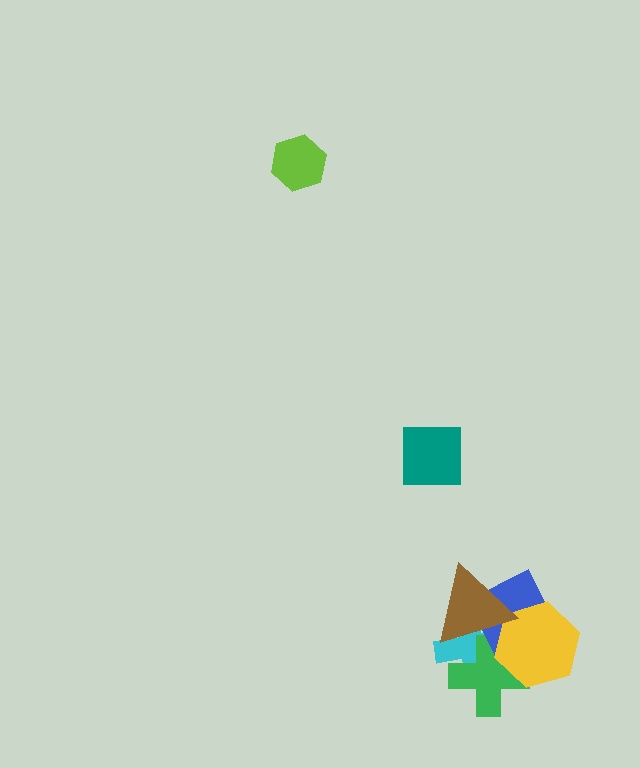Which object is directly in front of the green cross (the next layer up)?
The blue diamond is directly in front of the green cross.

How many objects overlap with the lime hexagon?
0 objects overlap with the lime hexagon.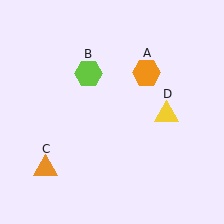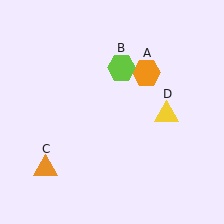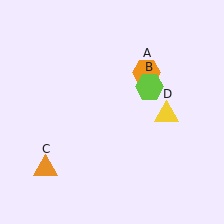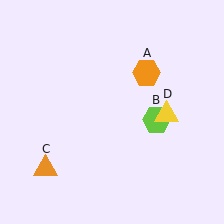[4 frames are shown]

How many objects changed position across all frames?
1 object changed position: lime hexagon (object B).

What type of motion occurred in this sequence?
The lime hexagon (object B) rotated clockwise around the center of the scene.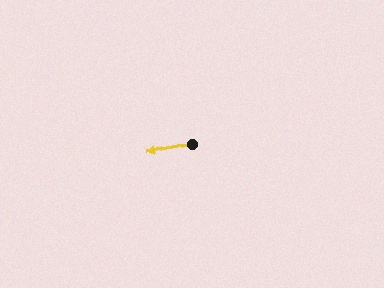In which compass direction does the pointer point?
West.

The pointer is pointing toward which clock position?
Roughly 9 o'clock.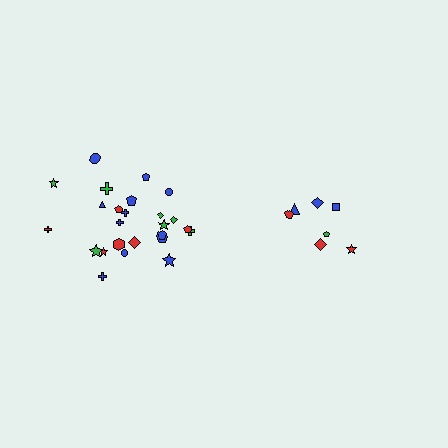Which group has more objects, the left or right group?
The left group.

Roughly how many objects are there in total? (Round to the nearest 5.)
Roughly 30 objects in total.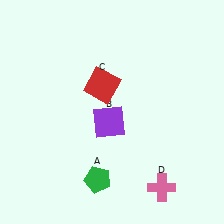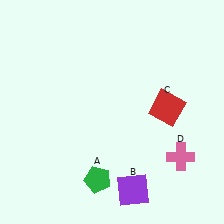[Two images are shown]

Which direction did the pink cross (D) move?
The pink cross (D) moved up.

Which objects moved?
The objects that moved are: the purple square (B), the red square (C), the pink cross (D).